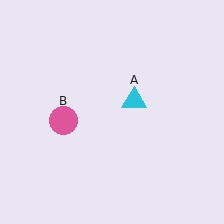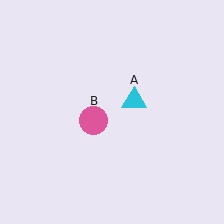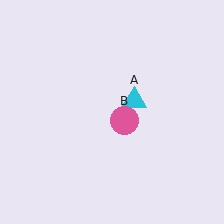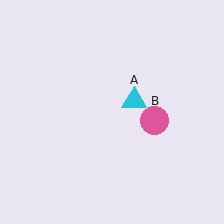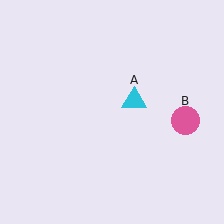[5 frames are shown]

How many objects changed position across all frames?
1 object changed position: pink circle (object B).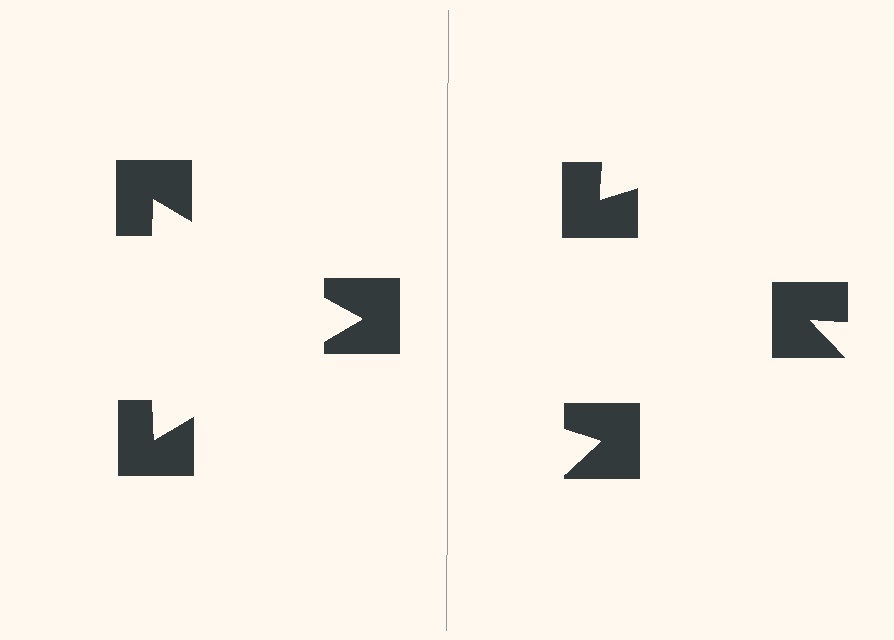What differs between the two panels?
The notched squares are positioned identically on both sides; only the wedge orientations differ. On the left they align to a triangle; on the right they are misaligned.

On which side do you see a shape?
An illusory triangle appears on the left side. On the right side the wedge cuts are rotated, so no coherent shape forms.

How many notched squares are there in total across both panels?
6 — 3 on each side.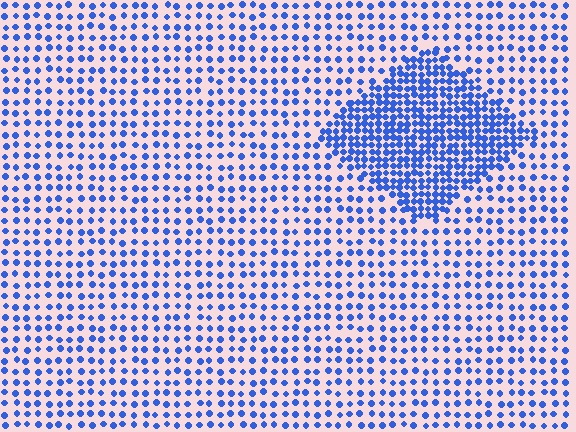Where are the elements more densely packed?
The elements are more densely packed inside the diamond boundary.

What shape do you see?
I see a diamond.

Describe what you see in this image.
The image contains small blue elements arranged at two different densities. A diamond-shaped region is visible where the elements are more densely packed than the surrounding area.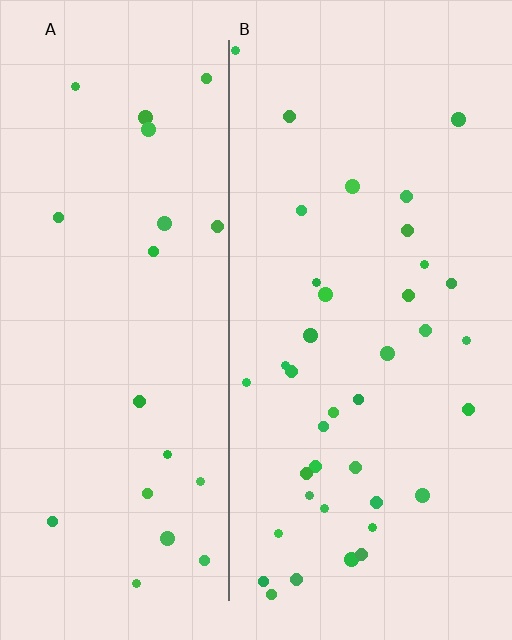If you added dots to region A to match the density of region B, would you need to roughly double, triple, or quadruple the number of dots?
Approximately double.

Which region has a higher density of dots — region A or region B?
B (the right).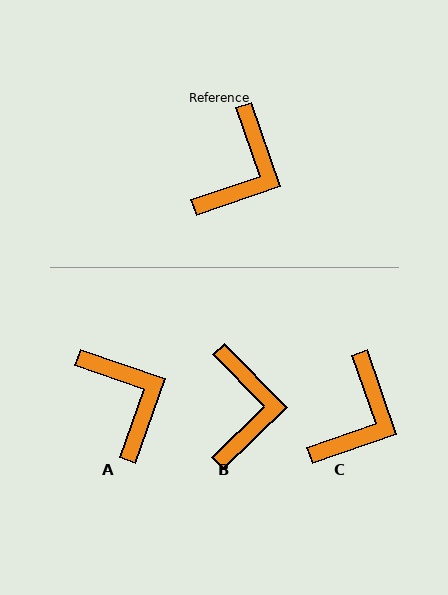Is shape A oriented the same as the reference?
No, it is off by about 52 degrees.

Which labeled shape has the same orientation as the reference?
C.